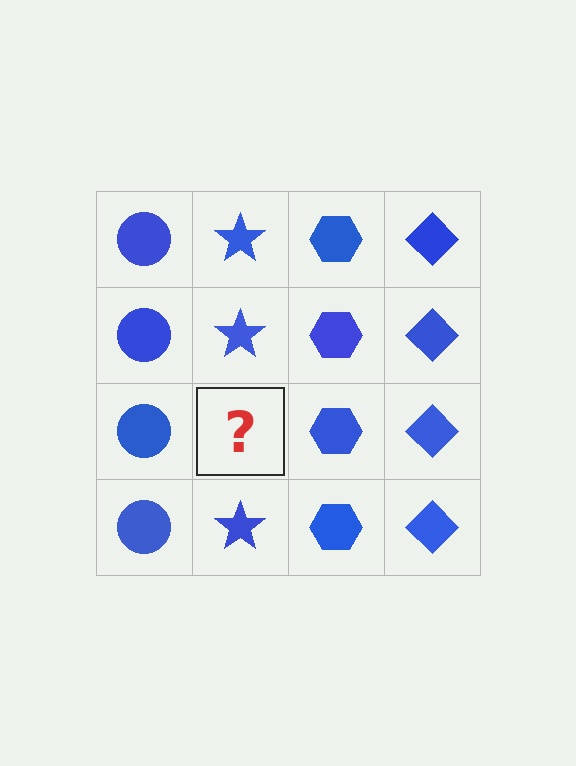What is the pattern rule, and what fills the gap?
The rule is that each column has a consistent shape. The gap should be filled with a blue star.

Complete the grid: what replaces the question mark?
The question mark should be replaced with a blue star.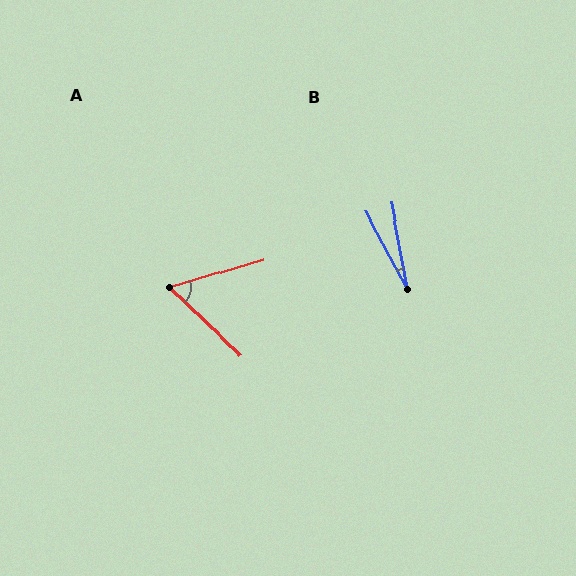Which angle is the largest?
A, at approximately 60 degrees.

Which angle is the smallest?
B, at approximately 18 degrees.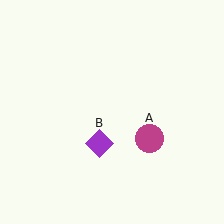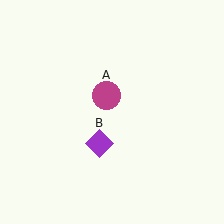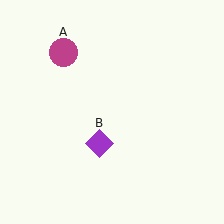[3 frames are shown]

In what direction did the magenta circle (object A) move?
The magenta circle (object A) moved up and to the left.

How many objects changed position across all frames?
1 object changed position: magenta circle (object A).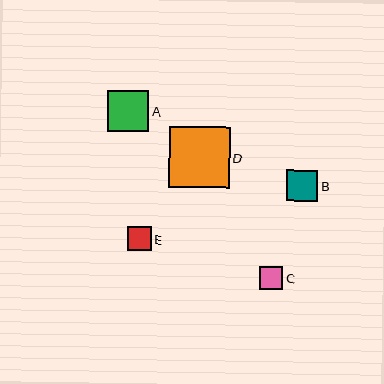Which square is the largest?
Square D is the largest with a size of approximately 61 pixels.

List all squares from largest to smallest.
From largest to smallest: D, A, B, E, C.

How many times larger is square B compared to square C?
Square B is approximately 1.4 times the size of square C.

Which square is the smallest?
Square C is the smallest with a size of approximately 23 pixels.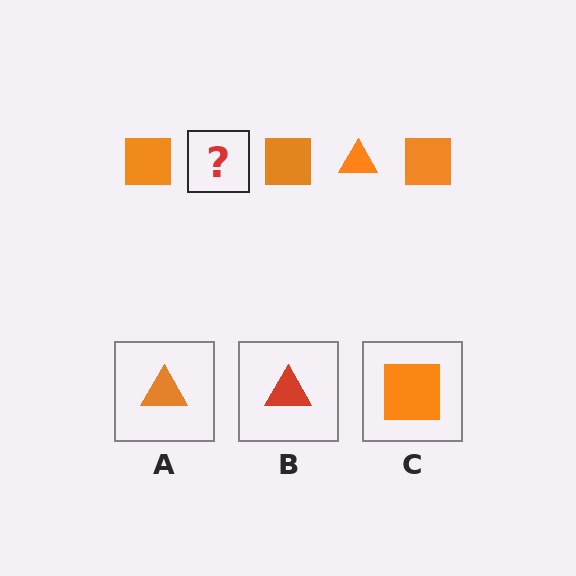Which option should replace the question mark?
Option A.